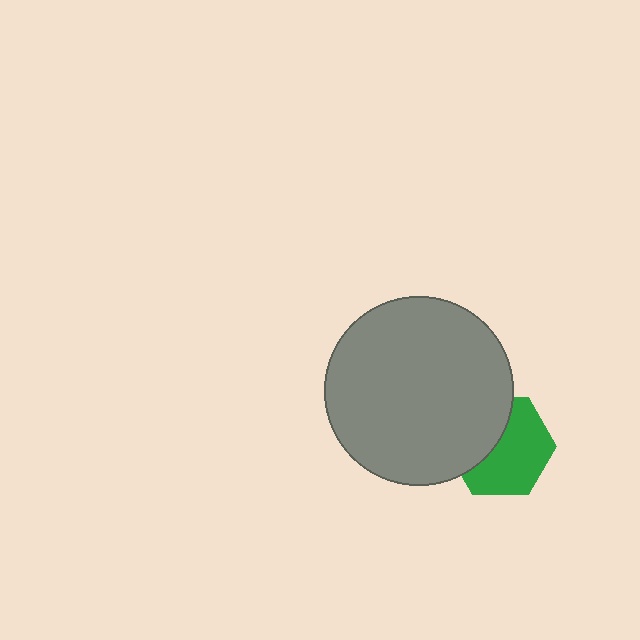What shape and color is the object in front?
The object in front is a gray circle.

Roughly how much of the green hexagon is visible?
About half of it is visible (roughly 61%).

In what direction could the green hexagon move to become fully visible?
The green hexagon could move right. That would shift it out from behind the gray circle entirely.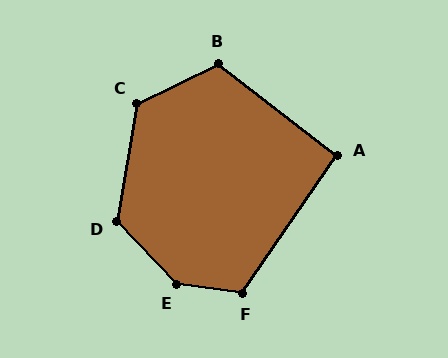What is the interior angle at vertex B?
Approximately 116 degrees (obtuse).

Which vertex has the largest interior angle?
E, at approximately 141 degrees.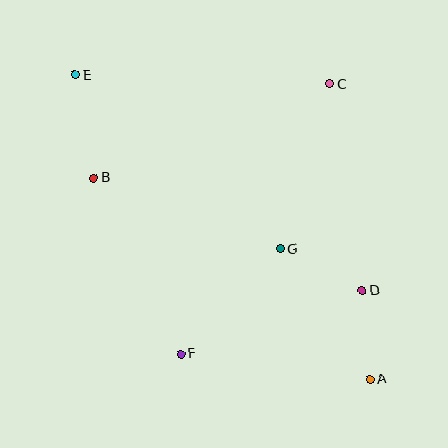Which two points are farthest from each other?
Points A and E are farthest from each other.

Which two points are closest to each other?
Points A and D are closest to each other.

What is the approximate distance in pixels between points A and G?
The distance between A and G is approximately 158 pixels.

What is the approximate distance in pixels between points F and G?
The distance between F and G is approximately 145 pixels.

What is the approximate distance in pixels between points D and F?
The distance between D and F is approximately 192 pixels.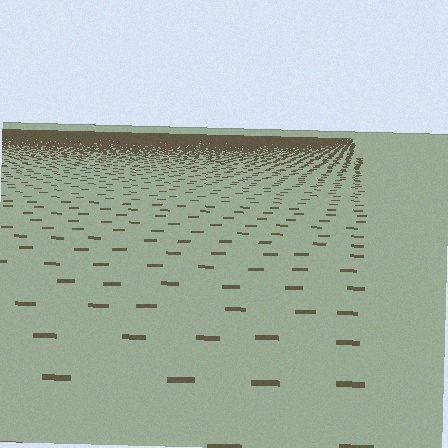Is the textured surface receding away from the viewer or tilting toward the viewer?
The surface is receding away from the viewer. Texture elements get smaller and denser toward the top.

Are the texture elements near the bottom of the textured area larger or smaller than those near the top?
Larger. Near the bottom, elements are closer to the viewer and appear at a bigger on-screen size.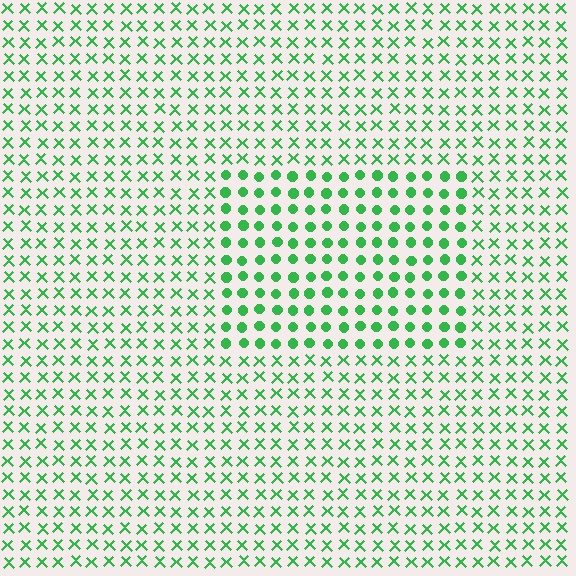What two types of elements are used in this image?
The image uses circles inside the rectangle region and X marks outside it.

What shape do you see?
I see a rectangle.